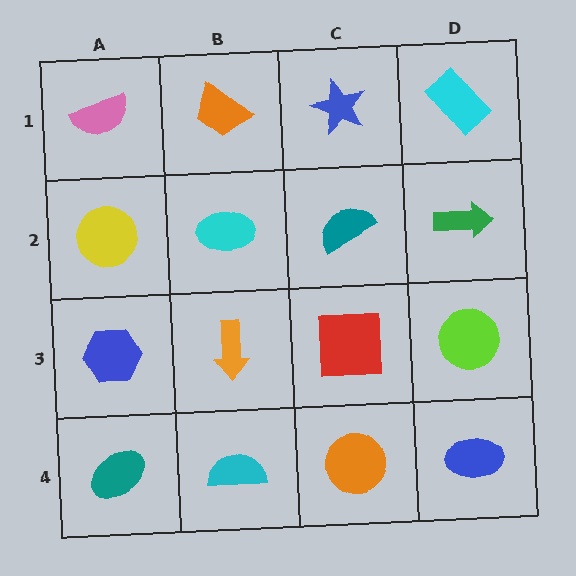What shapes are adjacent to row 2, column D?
A cyan rectangle (row 1, column D), a lime circle (row 3, column D), a teal semicircle (row 2, column C).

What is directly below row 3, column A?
A teal ellipse.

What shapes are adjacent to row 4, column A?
A blue hexagon (row 3, column A), a cyan semicircle (row 4, column B).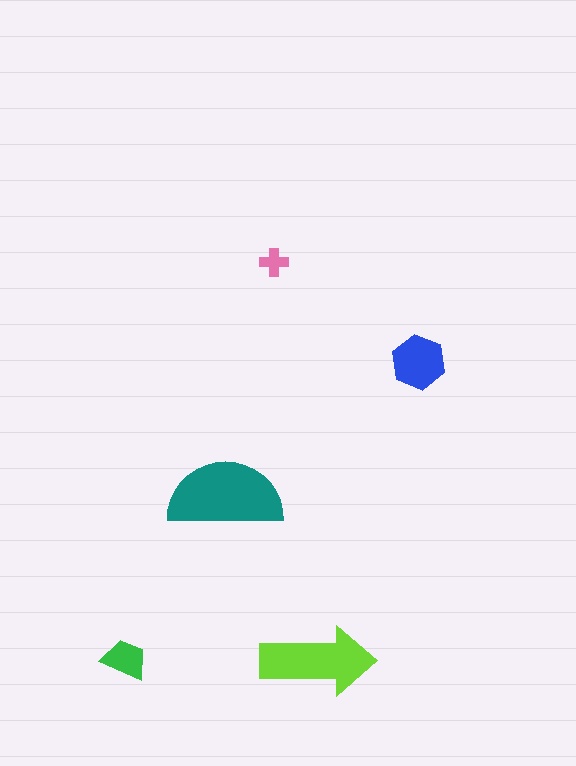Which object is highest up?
The pink cross is topmost.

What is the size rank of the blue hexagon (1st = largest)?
3rd.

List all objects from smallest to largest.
The pink cross, the green trapezoid, the blue hexagon, the lime arrow, the teal semicircle.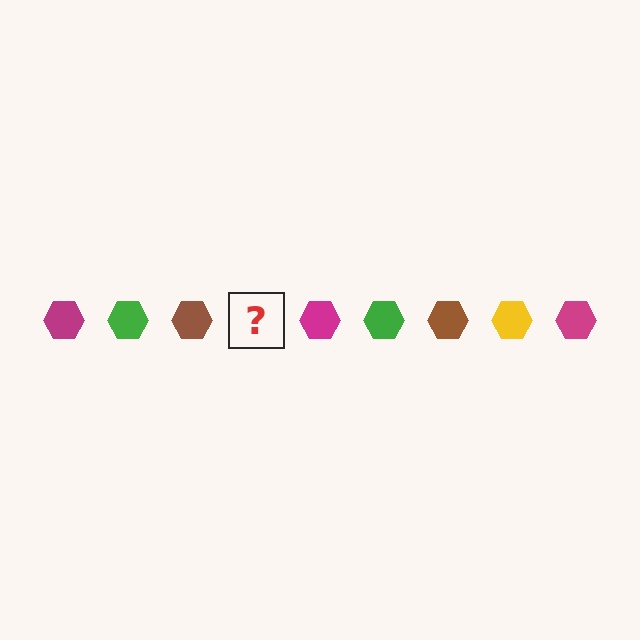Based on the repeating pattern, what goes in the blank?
The blank should be a yellow hexagon.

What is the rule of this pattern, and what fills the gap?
The rule is that the pattern cycles through magenta, green, brown, yellow hexagons. The gap should be filled with a yellow hexagon.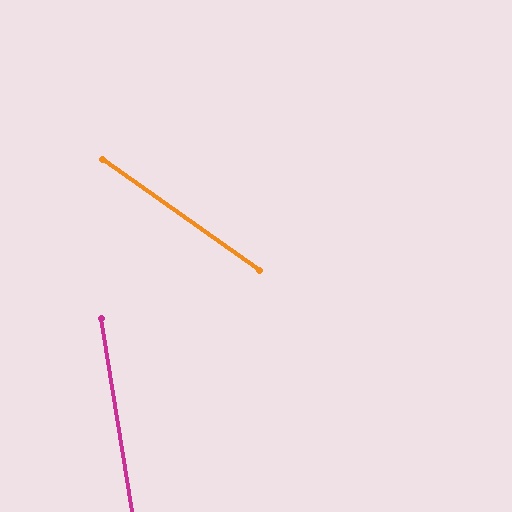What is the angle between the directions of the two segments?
Approximately 46 degrees.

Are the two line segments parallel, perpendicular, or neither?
Neither parallel nor perpendicular — they differ by about 46°.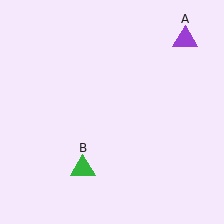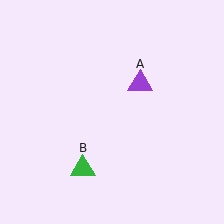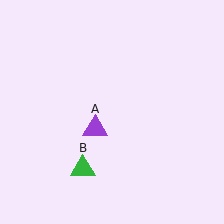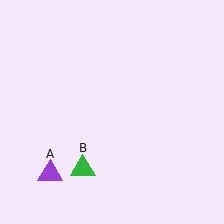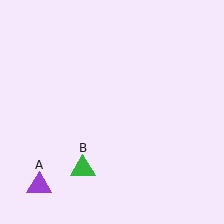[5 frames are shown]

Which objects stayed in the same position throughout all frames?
Green triangle (object B) remained stationary.